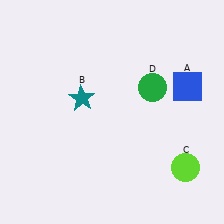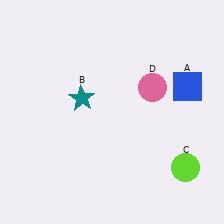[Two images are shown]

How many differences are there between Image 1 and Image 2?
There is 1 difference between the two images.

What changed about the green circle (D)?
In Image 1, D is green. In Image 2, it changed to pink.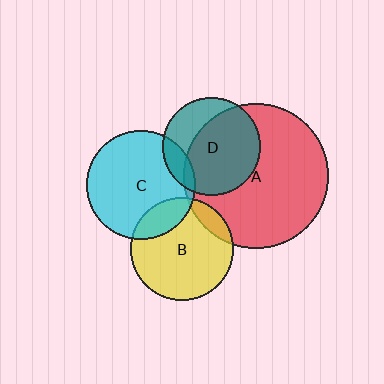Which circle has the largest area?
Circle A (red).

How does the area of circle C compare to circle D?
Approximately 1.3 times.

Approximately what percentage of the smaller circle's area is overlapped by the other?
Approximately 15%.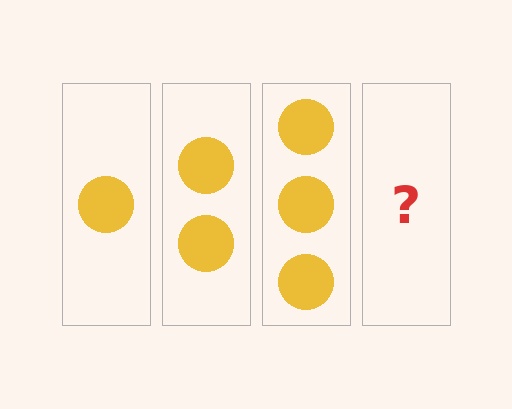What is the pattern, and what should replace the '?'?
The pattern is that each step adds one more circle. The '?' should be 4 circles.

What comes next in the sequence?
The next element should be 4 circles.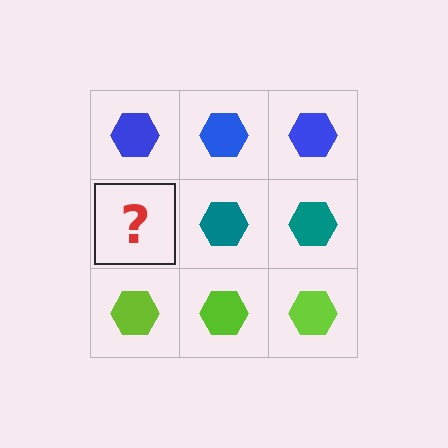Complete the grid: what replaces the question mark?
The question mark should be replaced with a teal hexagon.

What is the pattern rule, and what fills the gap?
The rule is that each row has a consistent color. The gap should be filled with a teal hexagon.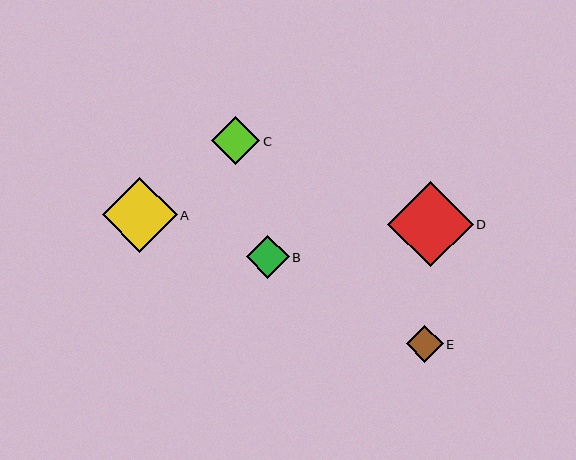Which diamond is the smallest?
Diamond E is the smallest with a size of approximately 37 pixels.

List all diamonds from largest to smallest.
From largest to smallest: D, A, C, B, E.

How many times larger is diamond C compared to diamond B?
Diamond C is approximately 1.1 times the size of diamond B.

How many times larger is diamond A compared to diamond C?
Diamond A is approximately 1.5 times the size of diamond C.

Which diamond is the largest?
Diamond D is the largest with a size of approximately 85 pixels.